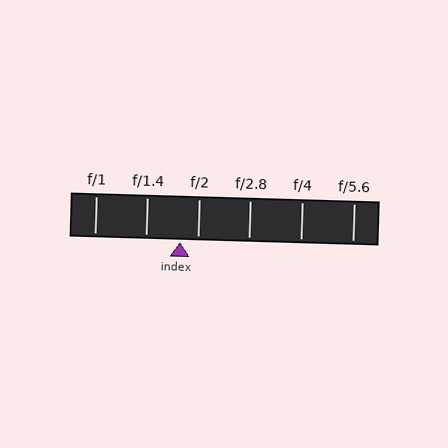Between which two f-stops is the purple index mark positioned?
The index mark is between f/1.4 and f/2.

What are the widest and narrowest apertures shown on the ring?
The widest aperture shown is f/1 and the narrowest is f/5.6.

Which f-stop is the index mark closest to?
The index mark is closest to f/2.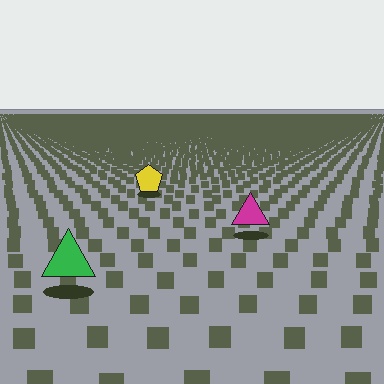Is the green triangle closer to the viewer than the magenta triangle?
Yes. The green triangle is closer — you can tell from the texture gradient: the ground texture is coarser near it.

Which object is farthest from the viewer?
The yellow pentagon is farthest from the viewer. It appears smaller and the ground texture around it is denser.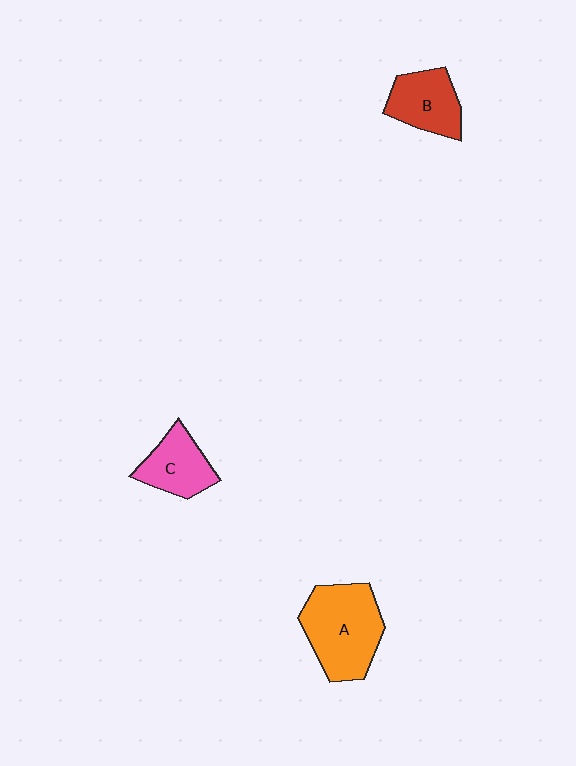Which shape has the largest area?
Shape A (orange).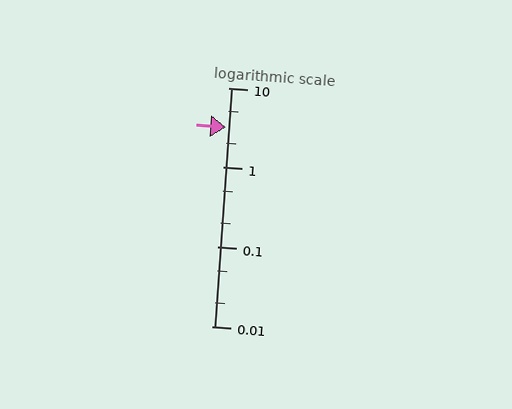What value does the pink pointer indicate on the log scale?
The pointer indicates approximately 3.2.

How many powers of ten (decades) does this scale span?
The scale spans 3 decades, from 0.01 to 10.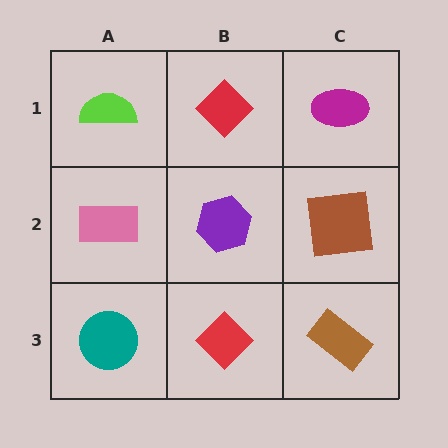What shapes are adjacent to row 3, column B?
A purple hexagon (row 2, column B), a teal circle (row 3, column A), a brown rectangle (row 3, column C).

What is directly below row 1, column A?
A pink rectangle.